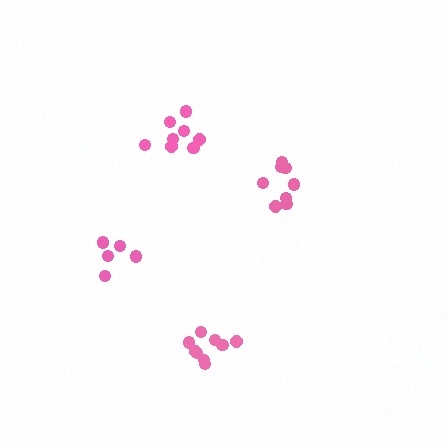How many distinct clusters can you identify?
There are 4 distinct clusters.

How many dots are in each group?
Group 1: 5 dots, Group 2: 8 dots, Group 3: 9 dots, Group 4: 8 dots (30 total).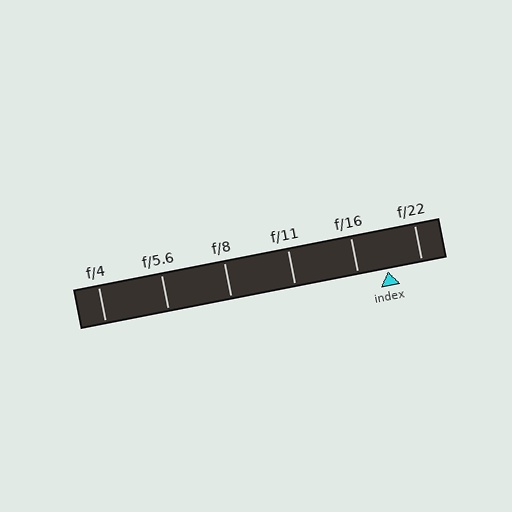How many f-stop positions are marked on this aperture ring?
There are 6 f-stop positions marked.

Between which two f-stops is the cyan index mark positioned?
The index mark is between f/16 and f/22.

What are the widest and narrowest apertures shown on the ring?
The widest aperture shown is f/4 and the narrowest is f/22.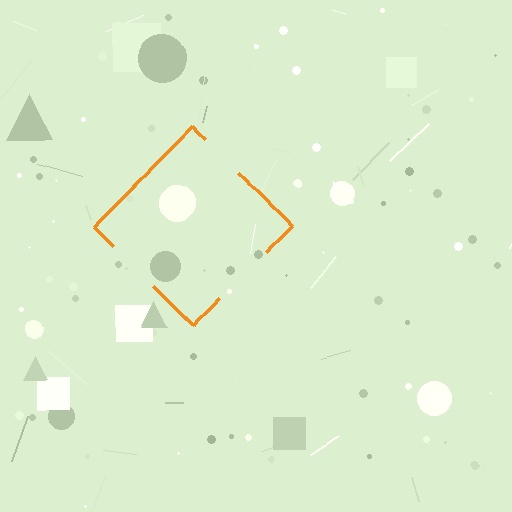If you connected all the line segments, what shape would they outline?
They would outline a diamond.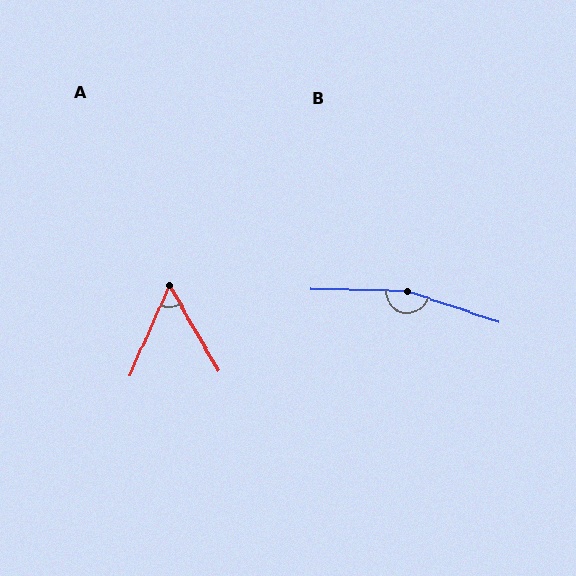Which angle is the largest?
B, at approximately 163 degrees.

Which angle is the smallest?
A, at approximately 54 degrees.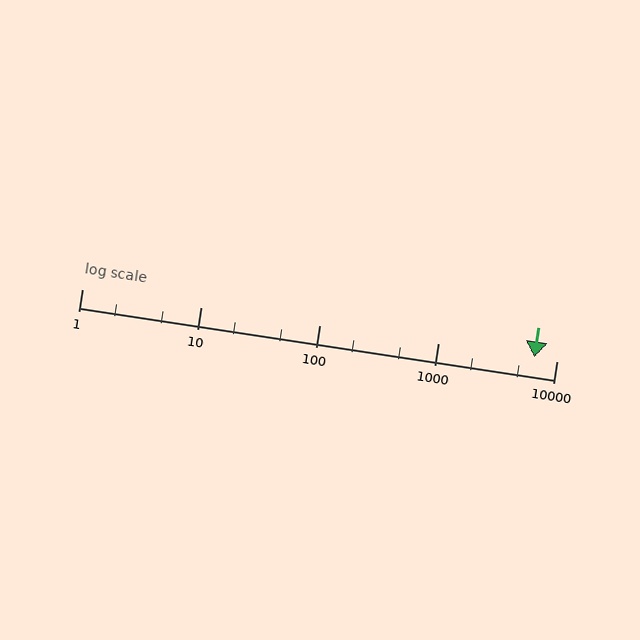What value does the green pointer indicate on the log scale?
The pointer indicates approximately 6500.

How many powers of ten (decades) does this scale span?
The scale spans 4 decades, from 1 to 10000.